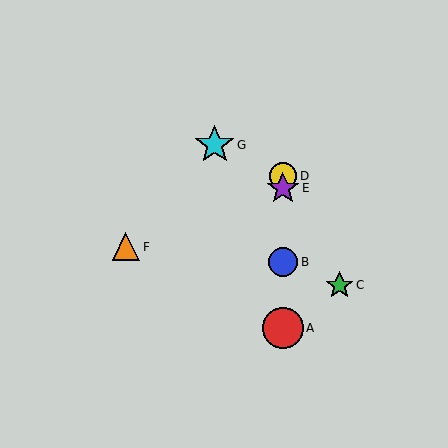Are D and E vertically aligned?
Yes, both are at x≈283.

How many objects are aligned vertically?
4 objects (A, B, D, E) are aligned vertically.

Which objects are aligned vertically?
Objects A, B, D, E are aligned vertically.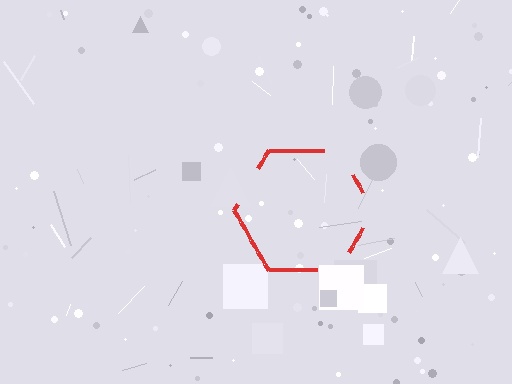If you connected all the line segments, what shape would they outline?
They would outline a hexagon.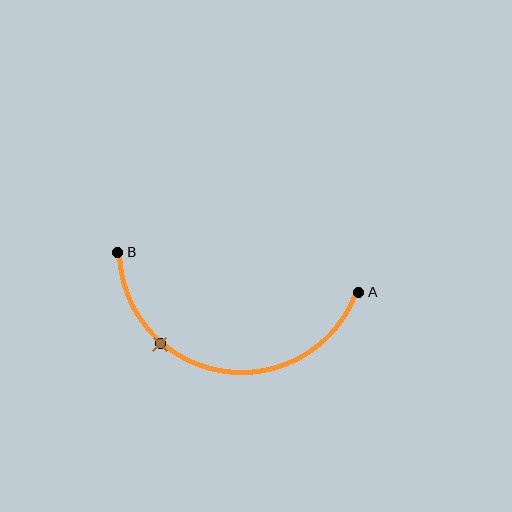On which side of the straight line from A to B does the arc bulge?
The arc bulges below the straight line connecting A and B.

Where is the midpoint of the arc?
The arc midpoint is the point on the curve farthest from the straight line joining A and B. It sits below that line.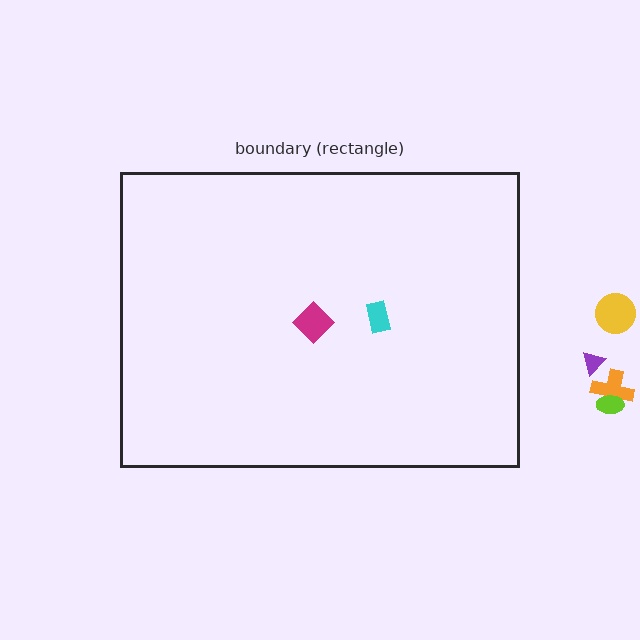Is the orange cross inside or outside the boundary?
Outside.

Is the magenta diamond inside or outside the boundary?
Inside.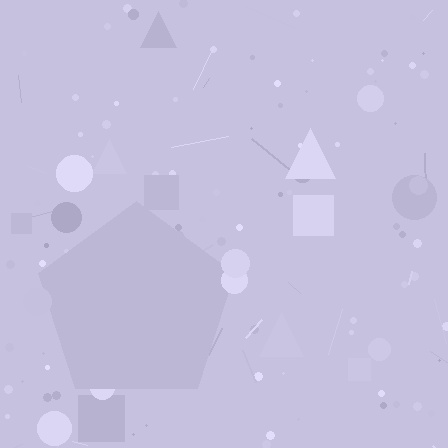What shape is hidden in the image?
A pentagon is hidden in the image.